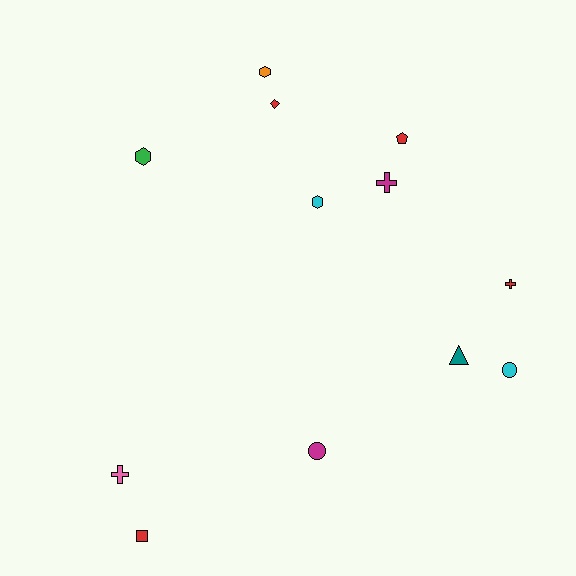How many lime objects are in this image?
There are no lime objects.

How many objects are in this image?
There are 12 objects.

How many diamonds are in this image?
There is 1 diamond.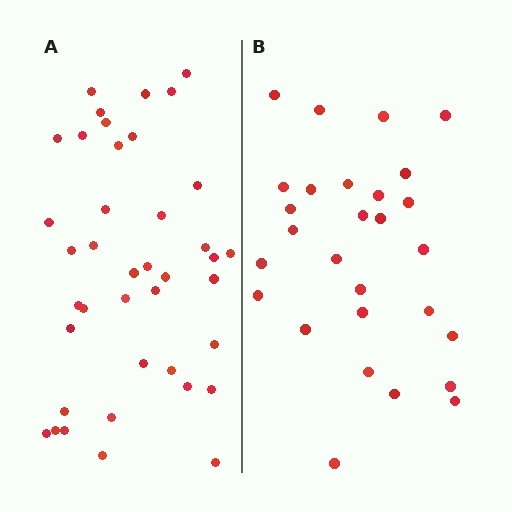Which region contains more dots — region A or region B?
Region A (the left region) has more dots.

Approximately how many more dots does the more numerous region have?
Region A has roughly 12 or so more dots than region B.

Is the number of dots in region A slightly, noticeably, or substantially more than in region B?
Region A has noticeably more, but not dramatically so. The ratio is roughly 1.4 to 1.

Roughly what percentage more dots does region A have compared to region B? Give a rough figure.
About 45% more.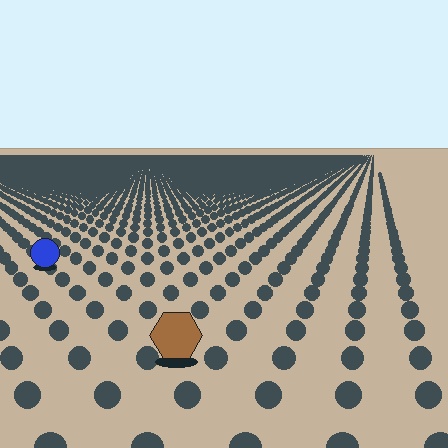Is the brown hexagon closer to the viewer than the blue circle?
Yes. The brown hexagon is closer — you can tell from the texture gradient: the ground texture is coarser near it.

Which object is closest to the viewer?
The brown hexagon is closest. The texture marks near it are larger and more spread out.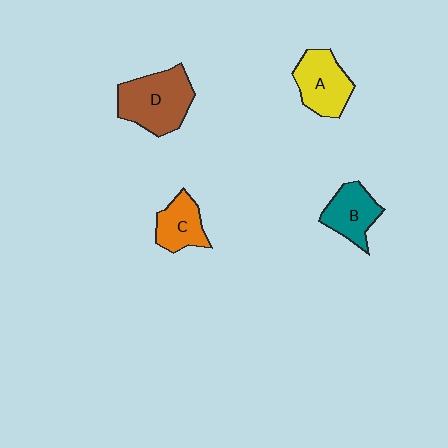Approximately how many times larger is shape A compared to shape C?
Approximately 1.3 times.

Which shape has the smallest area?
Shape C (orange).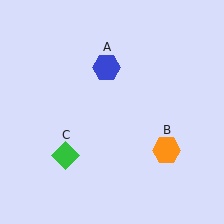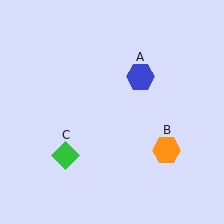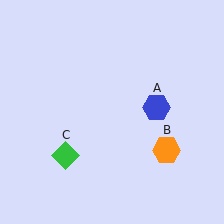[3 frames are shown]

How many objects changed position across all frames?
1 object changed position: blue hexagon (object A).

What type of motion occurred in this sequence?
The blue hexagon (object A) rotated clockwise around the center of the scene.